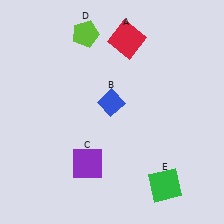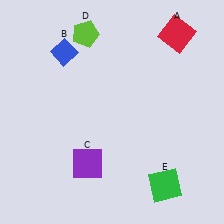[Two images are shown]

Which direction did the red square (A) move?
The red square (A) moved right.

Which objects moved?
The objects that moved are: the red square (A), the blue diamond (B).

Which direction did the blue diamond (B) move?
The blue diamond (B) moved up.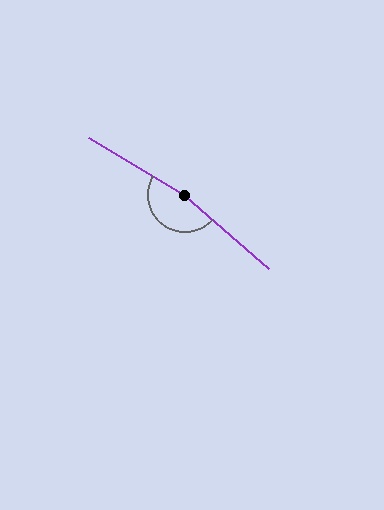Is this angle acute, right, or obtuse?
It is obtuse.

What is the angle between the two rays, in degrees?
Approximately 170 degrees.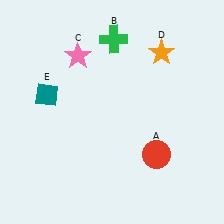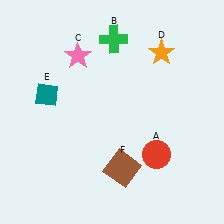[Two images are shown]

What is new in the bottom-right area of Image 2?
A brown square (F) was added in the bottom-right area of Image 2.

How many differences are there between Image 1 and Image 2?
There is 1 difference between the two images.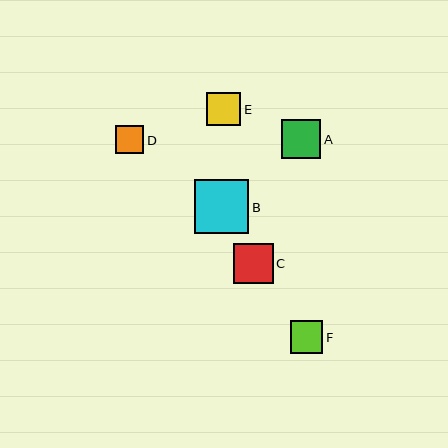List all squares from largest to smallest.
From largest to smallest: B, C, A, E, F, D.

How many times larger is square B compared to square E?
Square B is approximately 1.6 times the size of square E.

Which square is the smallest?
Square D is the smallest with a size of approximately 28 pixels.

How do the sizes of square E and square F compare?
Square E and square F are approximately the same size.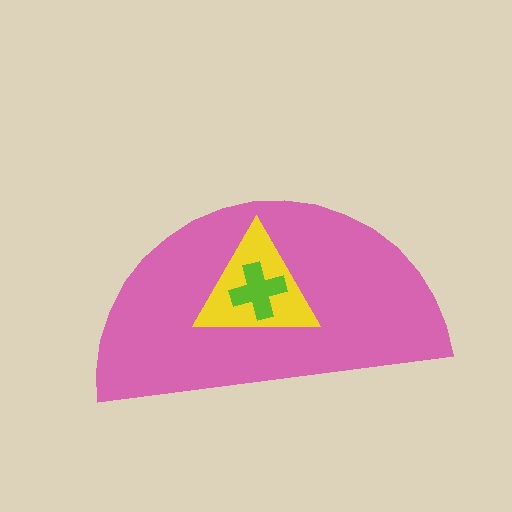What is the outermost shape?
The pink semicircle.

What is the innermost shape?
The lime cross.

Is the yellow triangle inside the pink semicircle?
Yes.